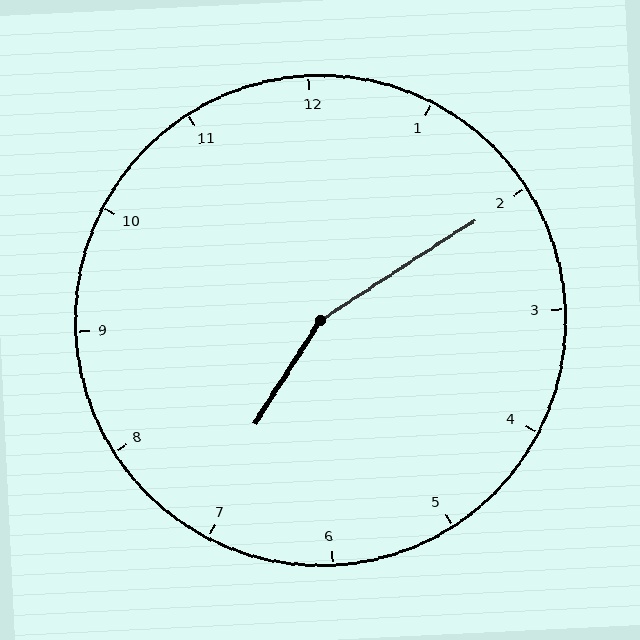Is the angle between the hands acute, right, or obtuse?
It is obtuse.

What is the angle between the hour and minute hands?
Approximately 155 degrees.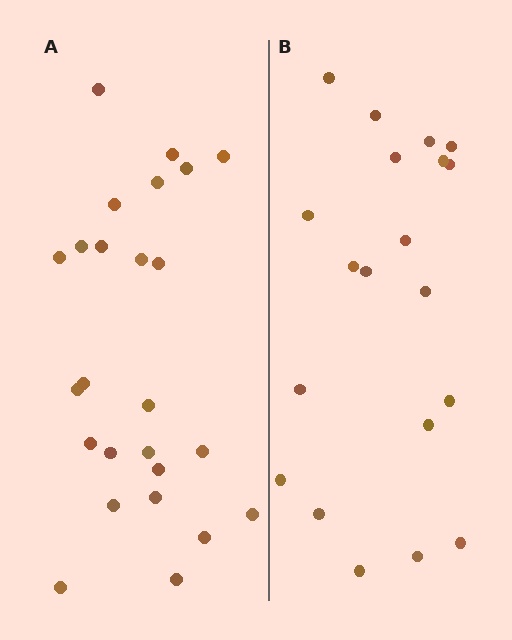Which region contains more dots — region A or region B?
Region A (the left region) has more dots.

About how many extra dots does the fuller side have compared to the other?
Region A has about 5 more dots than region B.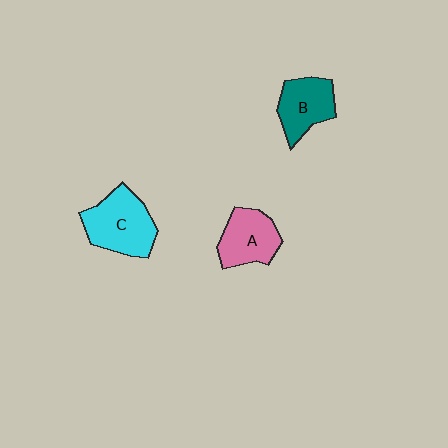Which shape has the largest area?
Shape C (cyan).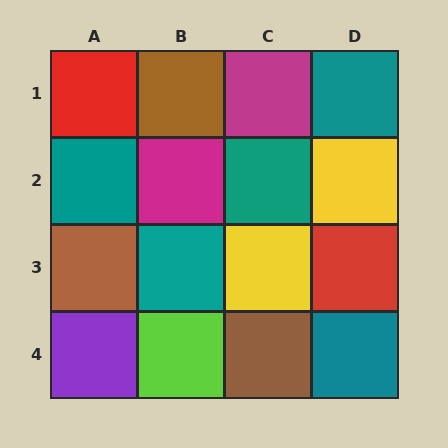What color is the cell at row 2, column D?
Yellow.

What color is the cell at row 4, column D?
Teal.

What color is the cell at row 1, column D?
Teal.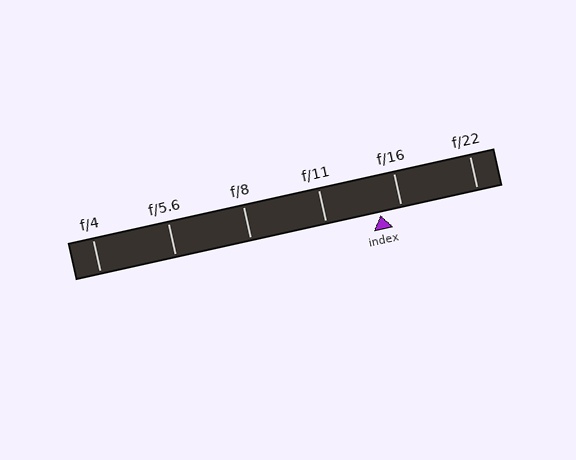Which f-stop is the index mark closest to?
The index mark is closest to f/16.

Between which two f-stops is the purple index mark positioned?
The index mark is between f/11 and f/16.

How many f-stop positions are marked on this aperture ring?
There are 6 f-stop positions marked.